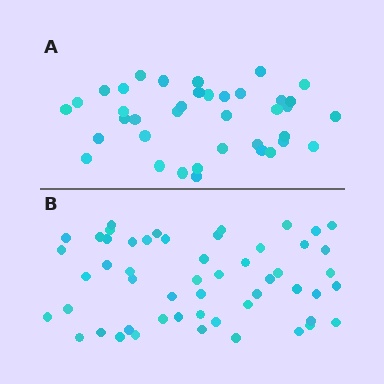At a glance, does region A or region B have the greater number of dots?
Region B (the bottom region) has more dots.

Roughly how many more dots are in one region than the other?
Region B has approximately 15 more dots than region A.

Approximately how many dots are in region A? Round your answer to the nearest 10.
About 40 dots. (The exact count is 38, which rounds to 40.)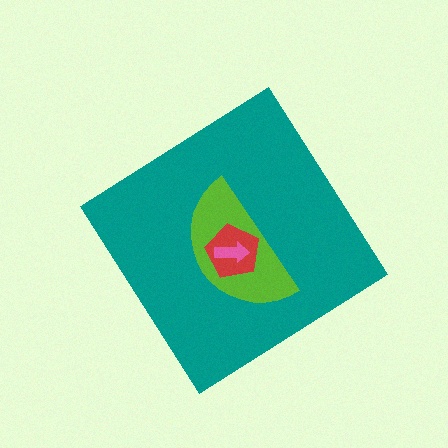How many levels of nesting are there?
4.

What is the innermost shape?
The pink arrow.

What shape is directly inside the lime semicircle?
The red pentagon.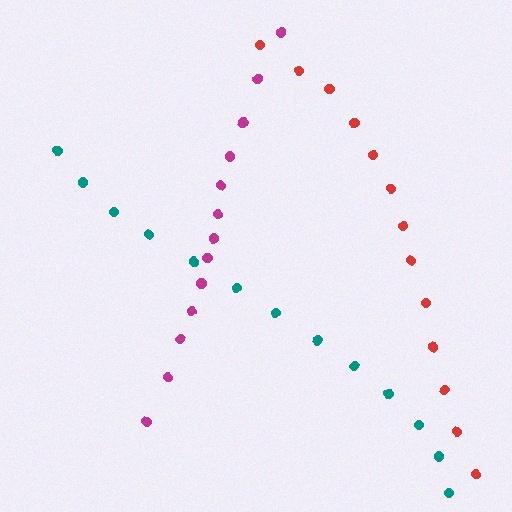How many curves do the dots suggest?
There are 3 distinct paths.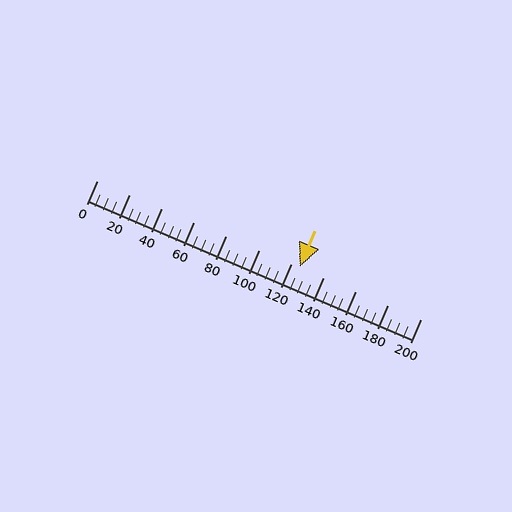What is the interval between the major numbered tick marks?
The major tick marks are spaced 20 units apart.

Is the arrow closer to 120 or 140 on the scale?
The arrow is closer to 120.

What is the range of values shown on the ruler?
The ruler shows values from 0 to 200.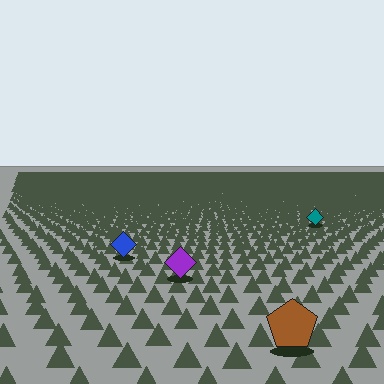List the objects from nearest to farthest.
From nearest to farthest: the brown pentagon, the purple diamond, the blue diamond, the teal diamond.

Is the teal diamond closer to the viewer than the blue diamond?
No. The blue diamond is closer — you can tell from the texture gradient: the ground texture is coarser near it.